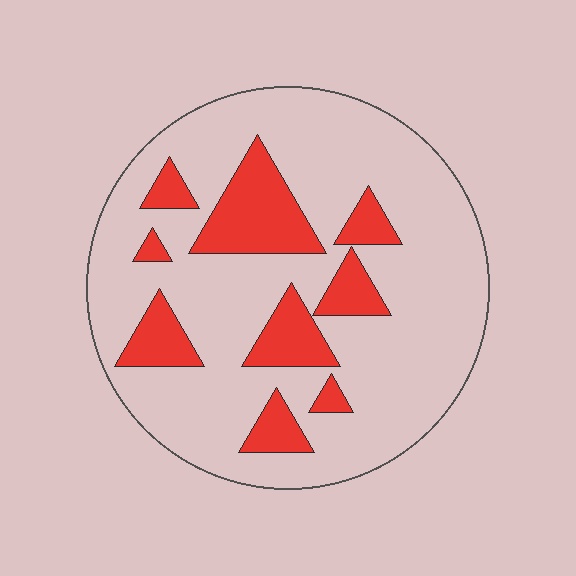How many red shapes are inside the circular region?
9.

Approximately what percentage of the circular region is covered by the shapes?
Approximately 20%.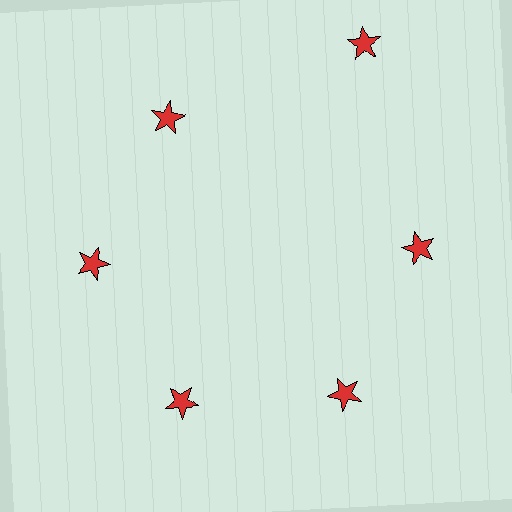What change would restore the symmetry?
The symmetry would be restored by moving it inward, back onto the ring so that all 6 stars sit at equal angles and equal distance from the center.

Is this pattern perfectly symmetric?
No. The 6 red stars are arranged in a ring, but one element near the 1 o'clock position is pushed outward from the center, breaking the 6-fold rotational symmetry.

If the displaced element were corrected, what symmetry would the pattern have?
It would have 6-fold rotational symmetry — the pattern would map onto itself every 60 degrees.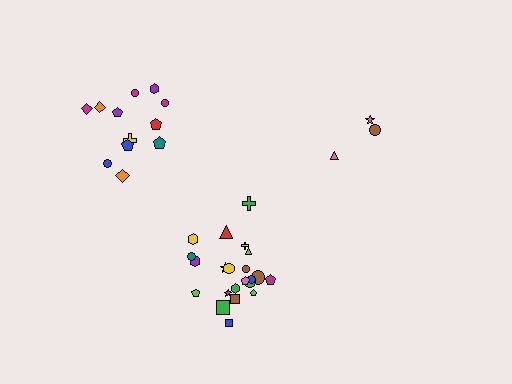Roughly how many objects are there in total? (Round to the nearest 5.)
Roughly 35 objects in total.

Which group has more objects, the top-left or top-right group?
The top-left group.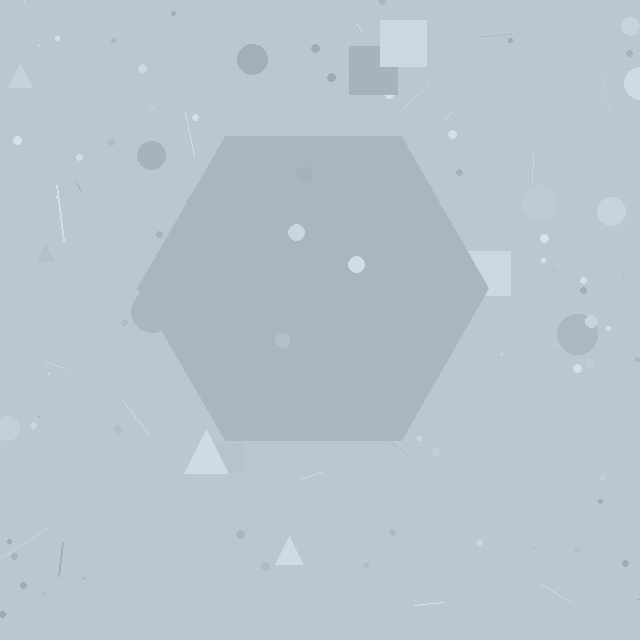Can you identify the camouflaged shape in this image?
The camouflaged shape is a hexagon.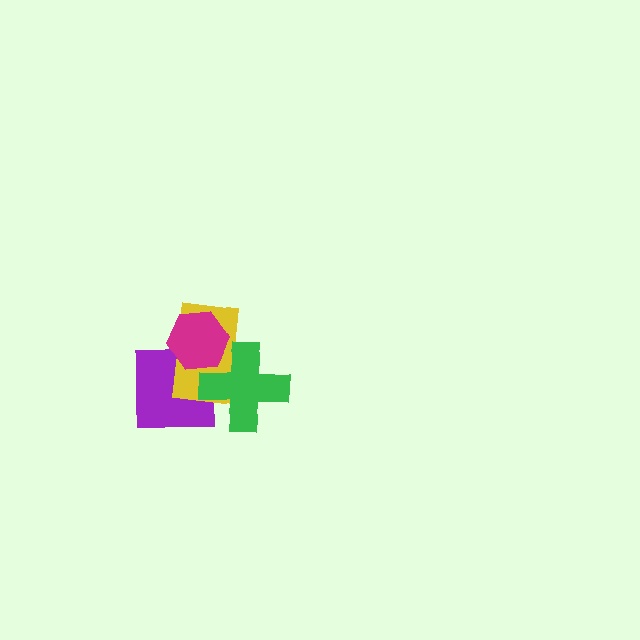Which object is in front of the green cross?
The magenta hexagon is in front of the green cross.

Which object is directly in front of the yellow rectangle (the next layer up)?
The green cross is directly in front of the yellow rectangle.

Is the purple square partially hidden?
Yes, it is partially covered by another shape.